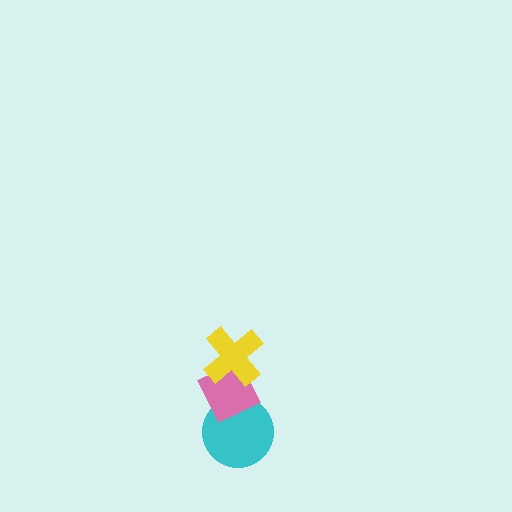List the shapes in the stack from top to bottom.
From top to bottom: the yellow cross, the pink diamond, the cyan circle.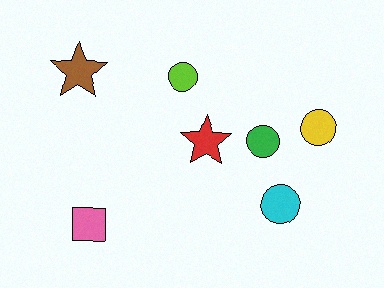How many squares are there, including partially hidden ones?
There is 1 square.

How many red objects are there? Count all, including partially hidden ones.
There is 1 red object.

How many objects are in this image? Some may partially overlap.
There are 7 objects.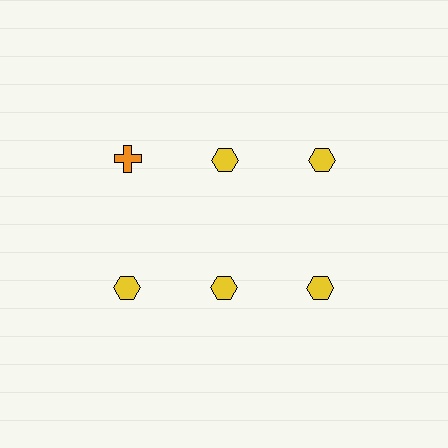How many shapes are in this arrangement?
There are 6 shapes arranged in a grid pattern.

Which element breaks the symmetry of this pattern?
The orange cross in the top row, leftmost column breaks the symmetry. All other shapes are yellow hexagons.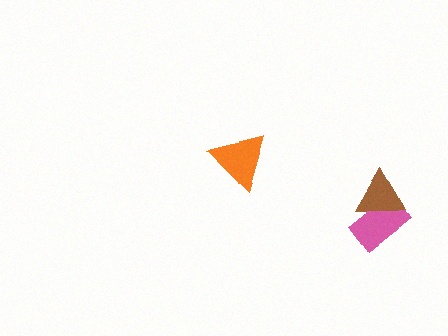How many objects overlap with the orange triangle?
0 objects overlap with the orange triangle.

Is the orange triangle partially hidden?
No, no other shape covers it.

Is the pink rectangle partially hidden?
Yes, it is partially covered by another shape.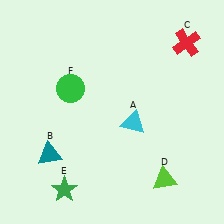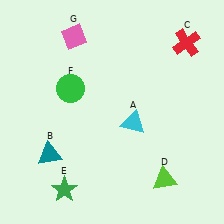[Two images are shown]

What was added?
A pink diamond (G) was added in Image 2.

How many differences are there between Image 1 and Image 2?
There is 1 difference between the two images.